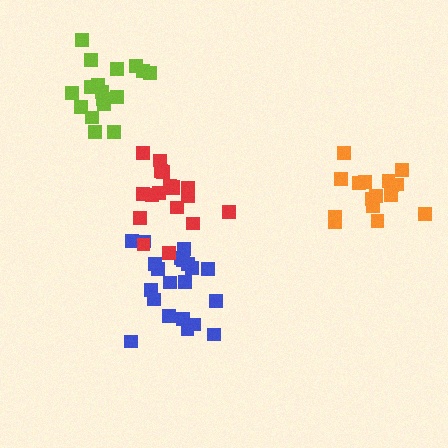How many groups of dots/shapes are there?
There are 4 groups.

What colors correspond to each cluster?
The clusters are colored: blue, red, orange, lime.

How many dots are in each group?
Group 1: 21 dots, Group 2: 18 dots, Group 3: 16 dots, Group 4: 17 dots (72 total).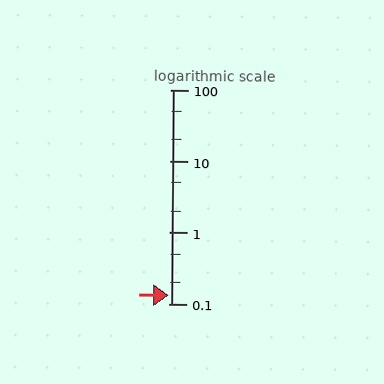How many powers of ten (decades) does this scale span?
The scale spans 3 decades, from 0.1 to 100.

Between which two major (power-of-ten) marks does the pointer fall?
The pointer is between 0.1 and 1.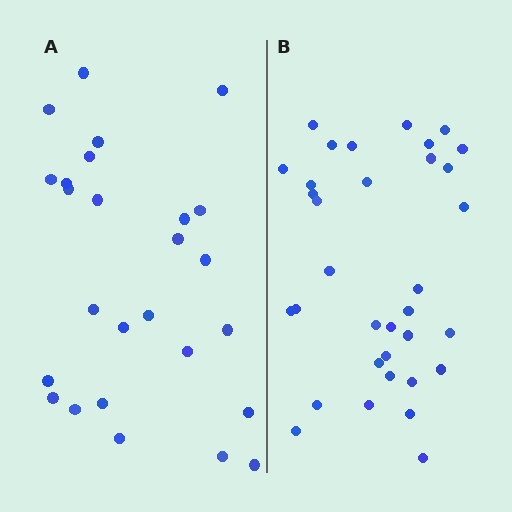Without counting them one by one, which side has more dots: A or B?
Region B (the right region) has more dots.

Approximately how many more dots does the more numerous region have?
Region B has roughly 8 or so more dots than region A.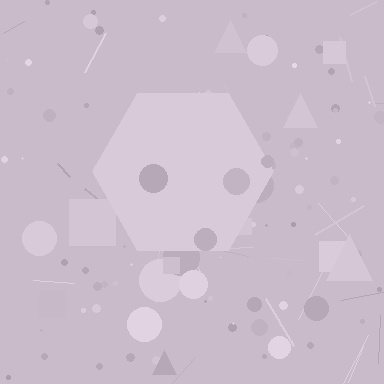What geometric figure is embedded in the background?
A hexagon is embedded in the background.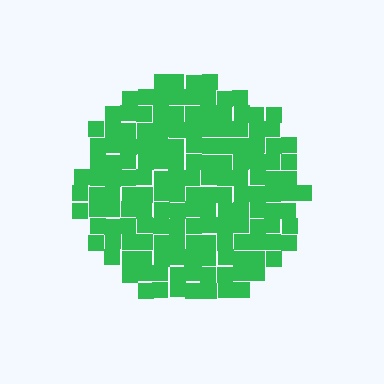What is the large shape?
The large shape is a circle.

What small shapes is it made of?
It is made of small squares.